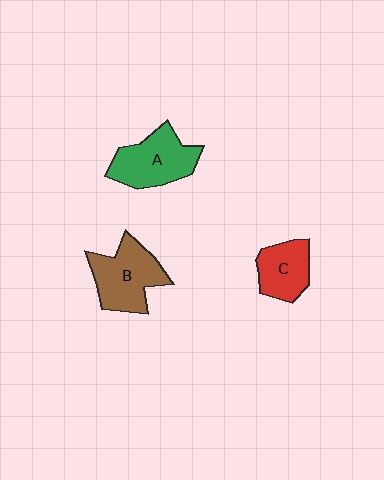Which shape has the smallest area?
Shape C (red).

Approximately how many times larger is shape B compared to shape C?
Approximately 1.4 times.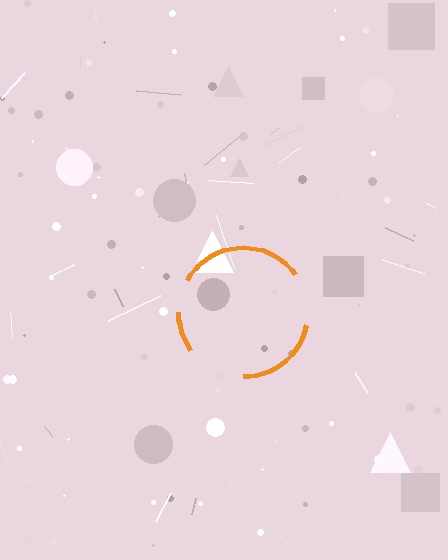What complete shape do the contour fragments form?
The contour fragments form a circle.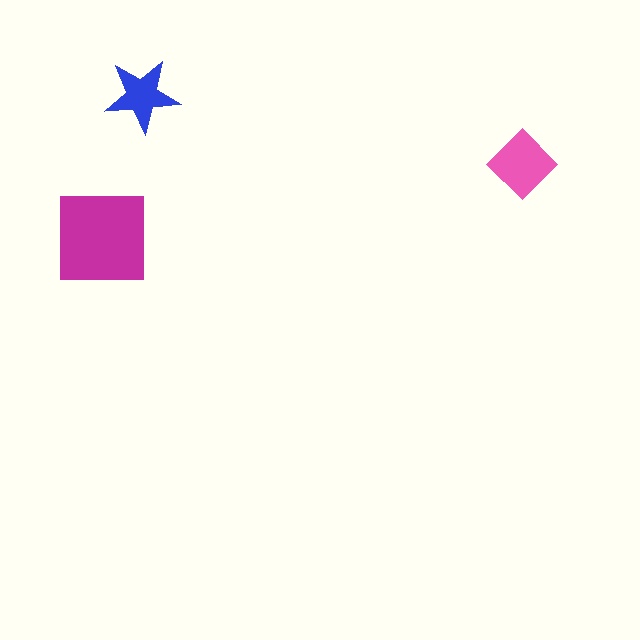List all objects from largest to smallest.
The magenta square, the pink diamond, the blue star.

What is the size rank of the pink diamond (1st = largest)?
2nd.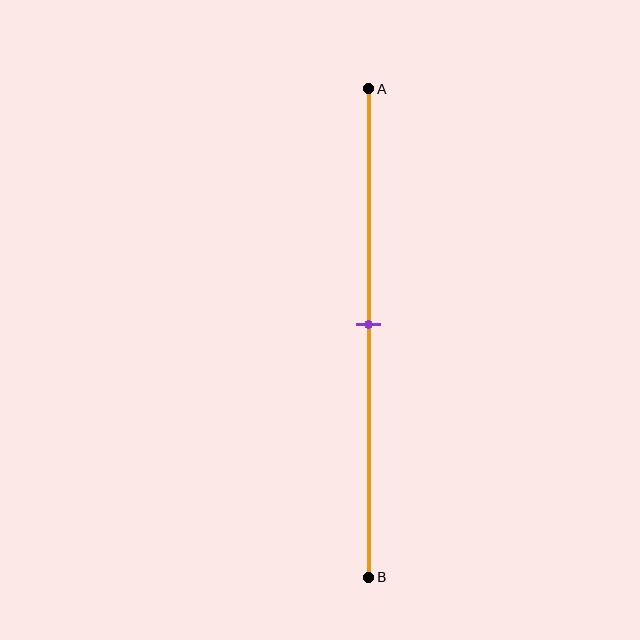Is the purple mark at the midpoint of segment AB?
Yes, the mark is approximately at the midpoint.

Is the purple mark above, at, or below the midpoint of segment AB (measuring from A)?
The purple mark is approximately at the midpoint of segment AB.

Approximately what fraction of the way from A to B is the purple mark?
The purple mark is approximately 50% of the way from A to B.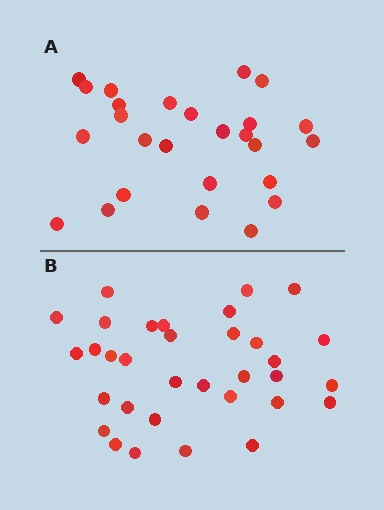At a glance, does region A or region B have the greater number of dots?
Region B (the bottom region) has more dots.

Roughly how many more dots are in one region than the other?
Region B has roughly 8 or so more dots than region A.